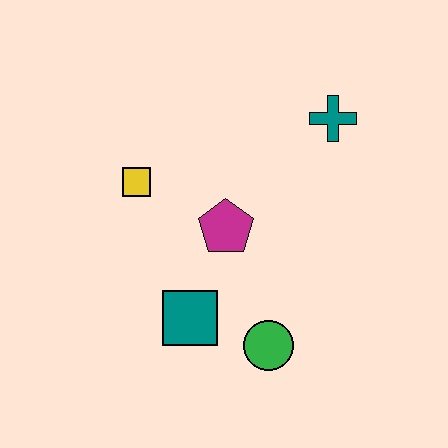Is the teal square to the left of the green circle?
Yes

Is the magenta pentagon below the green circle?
No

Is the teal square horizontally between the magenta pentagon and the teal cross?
No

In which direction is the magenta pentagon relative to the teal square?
The magenta pentagon is above the teal square.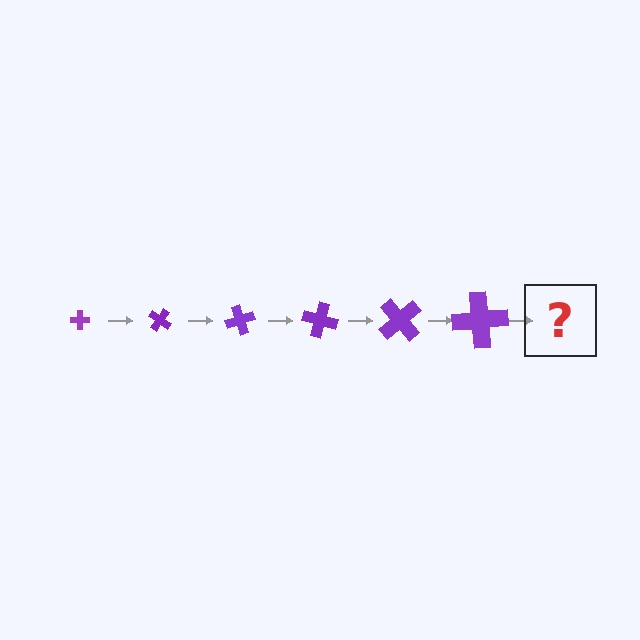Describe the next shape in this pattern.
It should be a cross, larger than the previous one and rotated 210 degrees from the start.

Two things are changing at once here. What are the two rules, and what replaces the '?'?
The two rules are that the cross grows larger each step and it rotates 35 degrees each step. The '?' should be a cross, larger than the previous one and rotated 210 degrees from the start.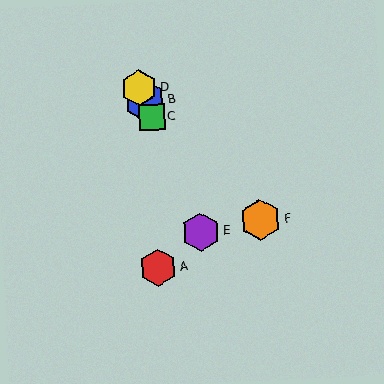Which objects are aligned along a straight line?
Objects B, C, D, E are aligned along a straight line.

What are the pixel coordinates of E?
Object E is at (201, 232).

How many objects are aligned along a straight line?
4 objects (B, C, D, E) are aligned along a straight line.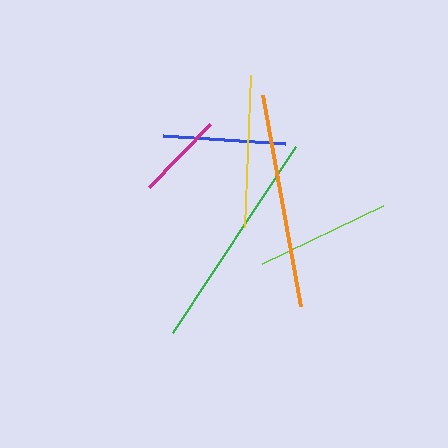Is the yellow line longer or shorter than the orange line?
The orange line is longer than the yellow line.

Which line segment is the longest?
The green line is the longest at approximately 222 pixels.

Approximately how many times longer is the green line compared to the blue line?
The green line is approximately 1.8 times the length of the blue line.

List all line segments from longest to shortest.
From longest to shortest: green, orange, yellow, lime, blue, magenta.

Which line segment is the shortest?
The magenta line is the shortest at approximately 88 pixels.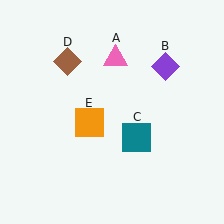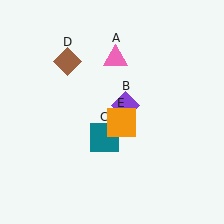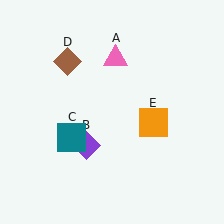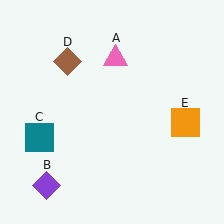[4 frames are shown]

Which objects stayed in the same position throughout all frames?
Pink triangle (object A) and brown diamond (object D) remained stationary.